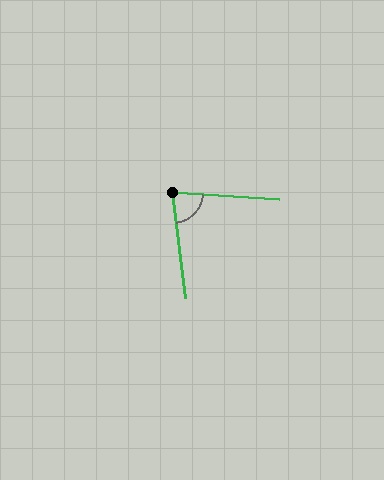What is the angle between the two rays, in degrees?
Approximately 79 degrees.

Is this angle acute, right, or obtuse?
It is acute.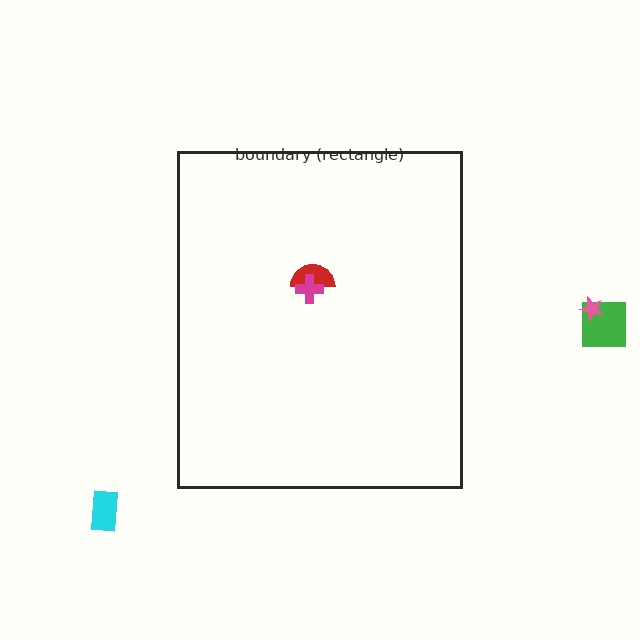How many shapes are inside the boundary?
2 inside, 3 outside.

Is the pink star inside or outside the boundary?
Outside.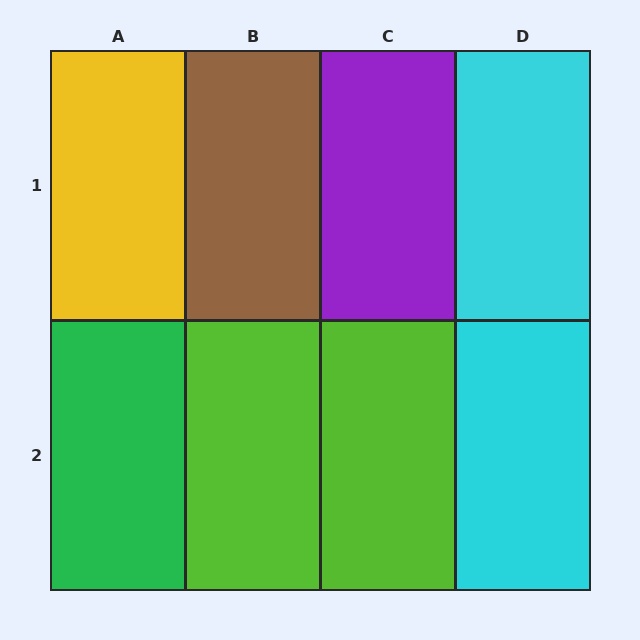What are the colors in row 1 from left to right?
Yellow, brown, purple, cyan.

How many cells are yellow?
1 cell is yellow.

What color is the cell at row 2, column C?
Lime.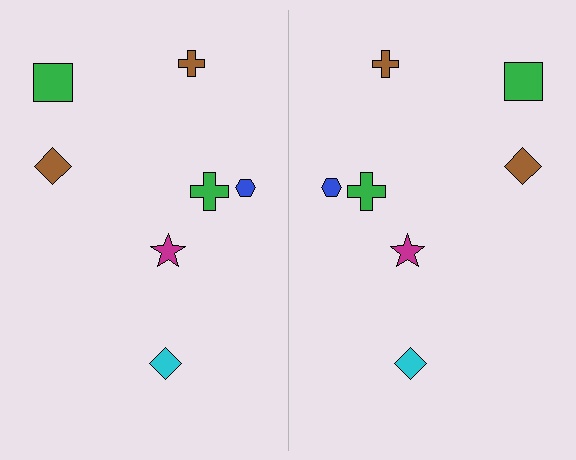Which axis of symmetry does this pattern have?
The pattern has a vertical axis of symmetry running through the center of the image.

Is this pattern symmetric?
Yes, this pattern has bilateral (reflection) symmetry.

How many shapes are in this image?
There are 14 shapes in this image.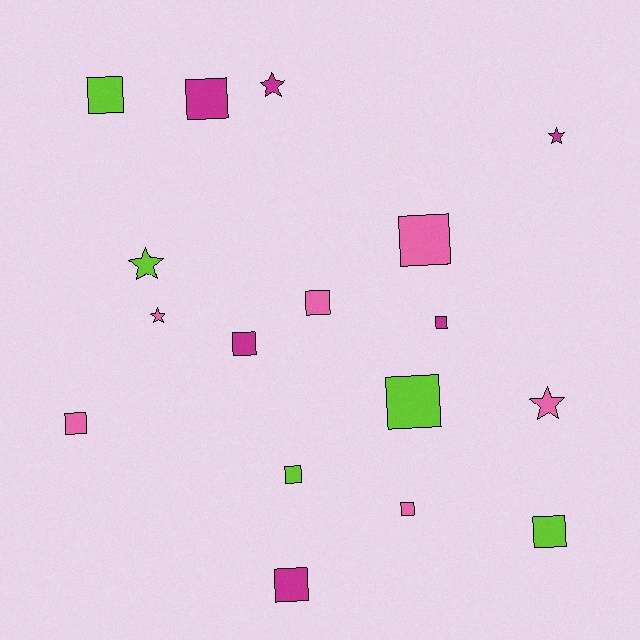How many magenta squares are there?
There are 4 magenta squares.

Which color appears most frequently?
Pink, with 6 objects.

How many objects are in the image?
There are 17 objects.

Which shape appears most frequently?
Square, with 12 objects.